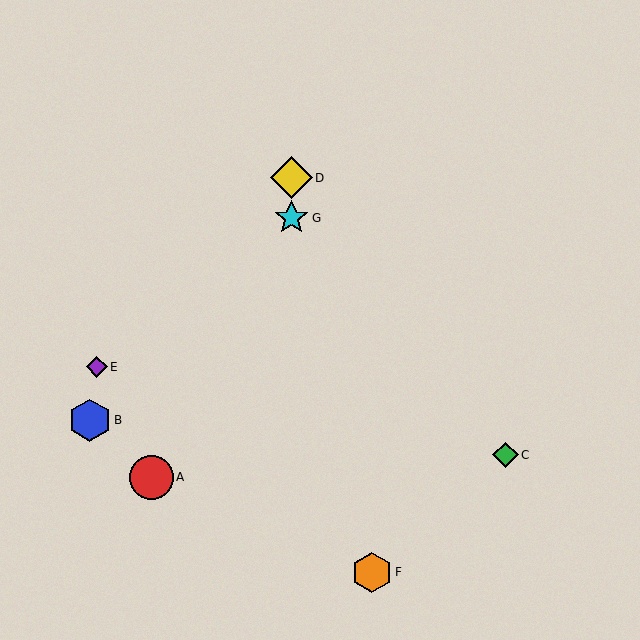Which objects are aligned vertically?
Objects D, G are aligned vertically.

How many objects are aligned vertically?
2 objects (D, G) are aligned vertically.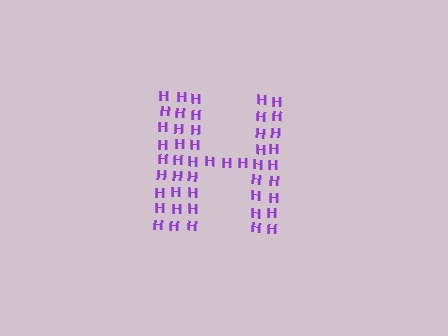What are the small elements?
The small elements are letter H's.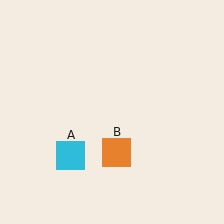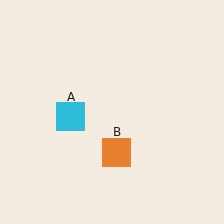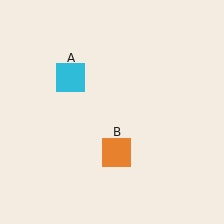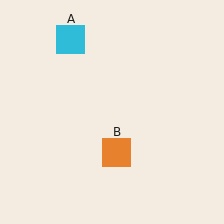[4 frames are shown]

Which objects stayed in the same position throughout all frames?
Orange square (object B) remained stationary.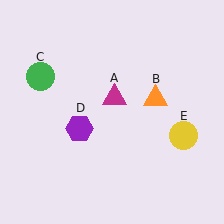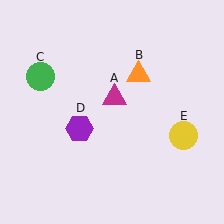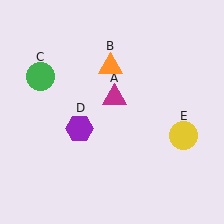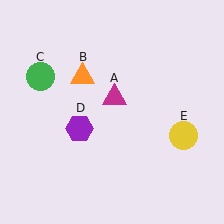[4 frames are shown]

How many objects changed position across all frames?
1 object changed position: orange triangle (object B).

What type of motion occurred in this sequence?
The orange triangle (object B) rotated counterclockwise around the center of the scene.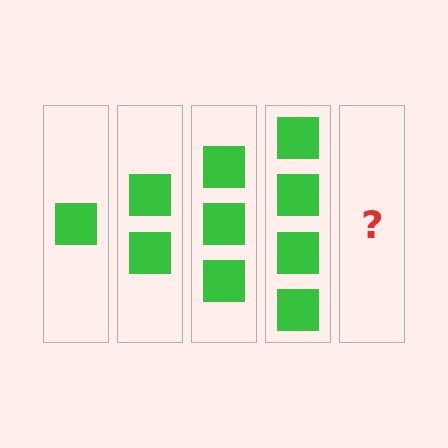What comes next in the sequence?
The next element should be 5 squares.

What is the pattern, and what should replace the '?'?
The pattern is that each step adds one more square. The '?' should be 5 squares.